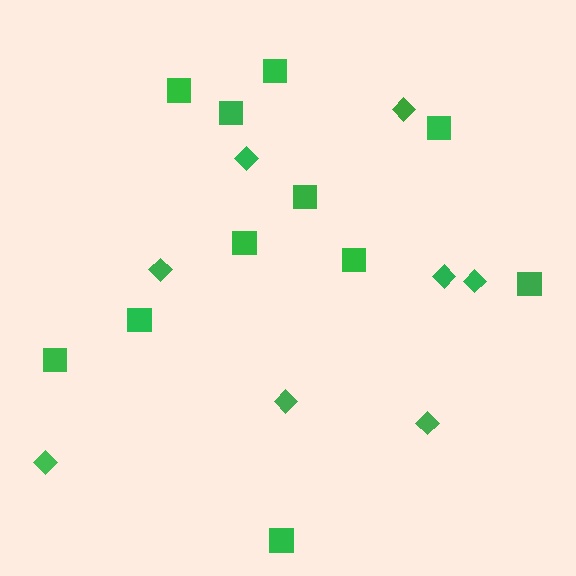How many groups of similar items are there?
There are 2 groups: one group of squares (11) and one group of diamonds (8).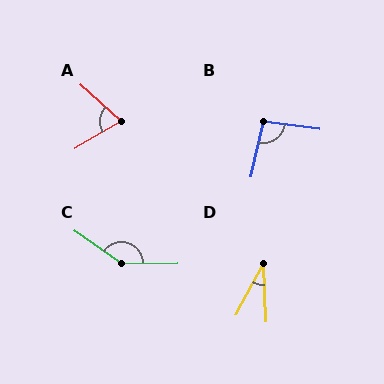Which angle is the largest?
C, at approximately 145 degrees.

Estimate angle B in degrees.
Approximately 94 degrees.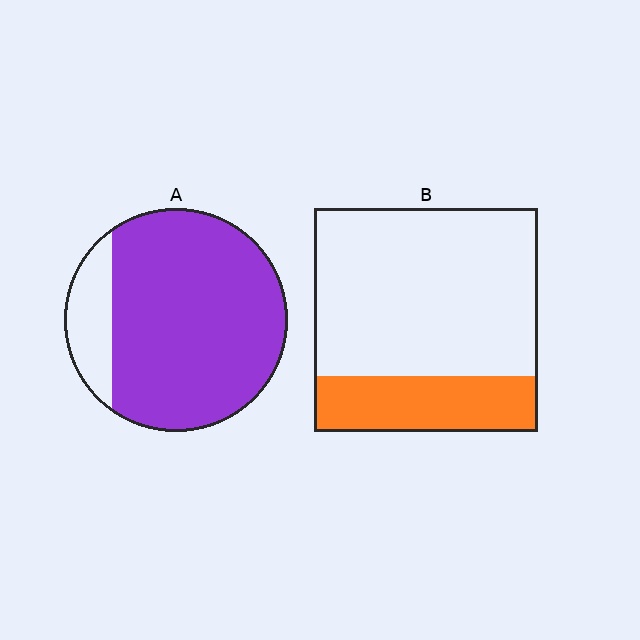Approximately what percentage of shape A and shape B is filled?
A is approximately 85% and B is approximately 25%.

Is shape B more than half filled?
No.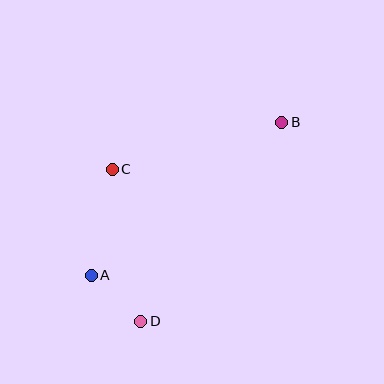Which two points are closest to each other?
Points A and D are closest to each other.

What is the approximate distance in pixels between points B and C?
The distance between B and C is approximately 176 pixels.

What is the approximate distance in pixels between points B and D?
The distance between B and D is approximately 244 pixels.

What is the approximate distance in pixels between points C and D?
The distance between C and D is approximately 154 pixels.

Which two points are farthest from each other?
Points A and B are farthest from each other.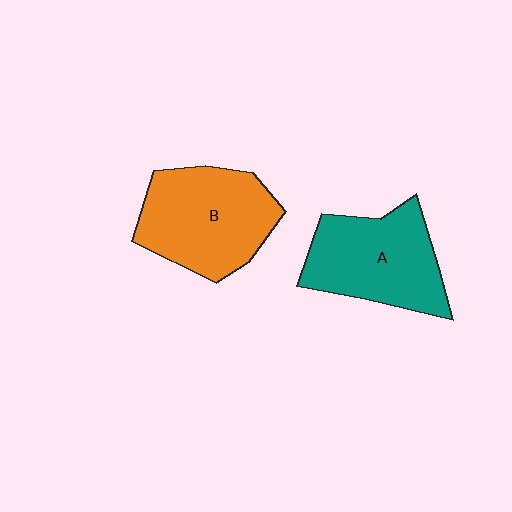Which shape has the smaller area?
Shape A (teal).